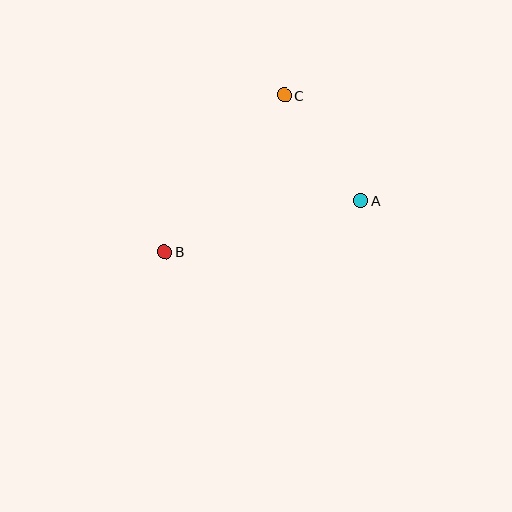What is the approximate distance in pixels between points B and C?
The distance between B and C is approximately 197 pixels.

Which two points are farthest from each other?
Points A and B are farthest from each other.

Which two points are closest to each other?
Points A and C are closest to each other.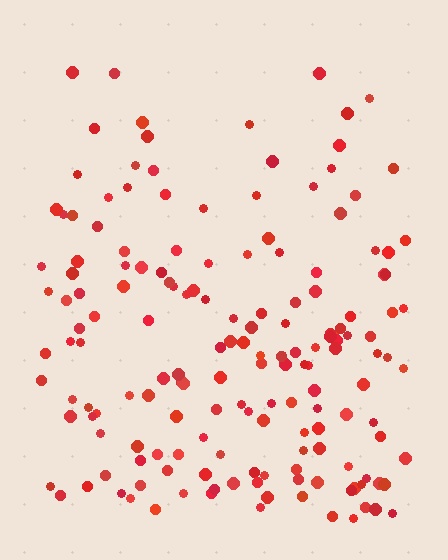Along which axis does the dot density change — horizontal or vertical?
Vertical.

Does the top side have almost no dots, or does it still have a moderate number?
Still a moderate number, just noticeably fewer than the bottom.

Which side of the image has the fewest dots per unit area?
The top.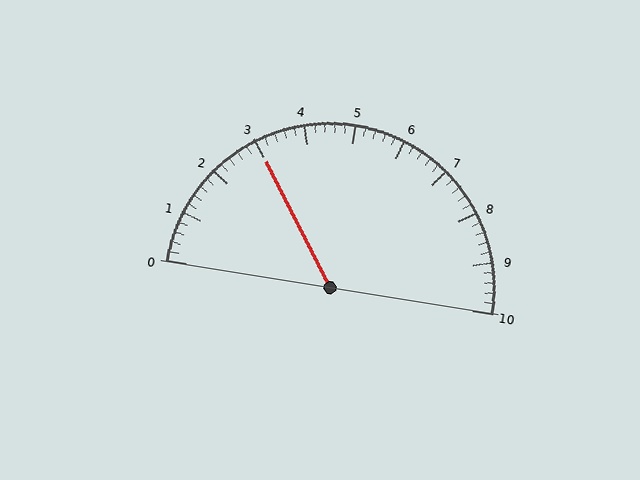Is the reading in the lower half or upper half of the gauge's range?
The reading is in the lower half of the range (0 to 10).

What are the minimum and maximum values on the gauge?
The gauge ranges from 0 to 10.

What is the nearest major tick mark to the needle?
The nearest major tick mark is 3.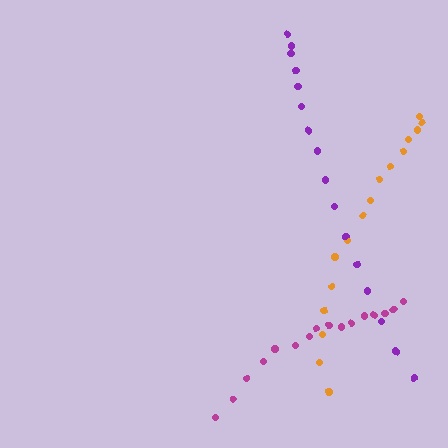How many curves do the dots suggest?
There are 3 distinct paths.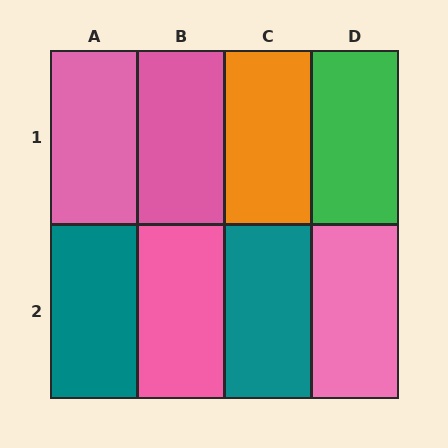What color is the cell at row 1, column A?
Pink.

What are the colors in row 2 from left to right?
Teal, pink, teal, pink.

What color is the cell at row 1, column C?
Orange.